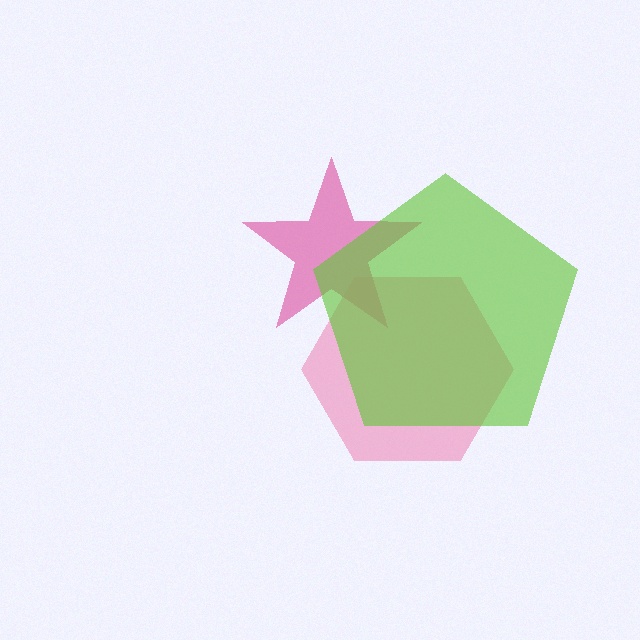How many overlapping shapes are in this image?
There are 3 overlapping shapes in the image.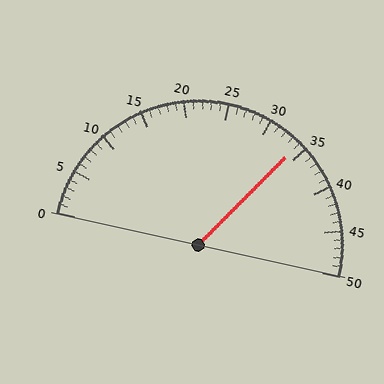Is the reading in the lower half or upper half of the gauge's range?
The reading is in the upper half of the range (0 to 50).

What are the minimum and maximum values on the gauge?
The gauge ranges from 0 to 50.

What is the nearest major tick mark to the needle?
The nearest major tick mark is 35.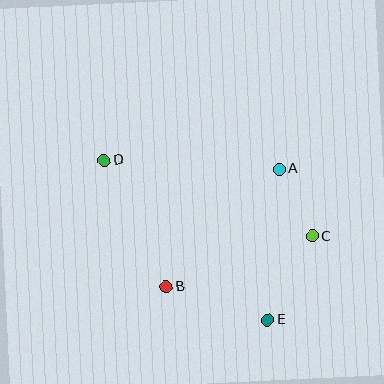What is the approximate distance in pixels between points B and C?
The distance between B and C is approximately 155 pixels.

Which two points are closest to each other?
Points A and C are closest to each other.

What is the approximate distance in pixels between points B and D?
The distance between B and D is approximately 141 pixels.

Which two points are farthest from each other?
Points D and E are farthest from each other.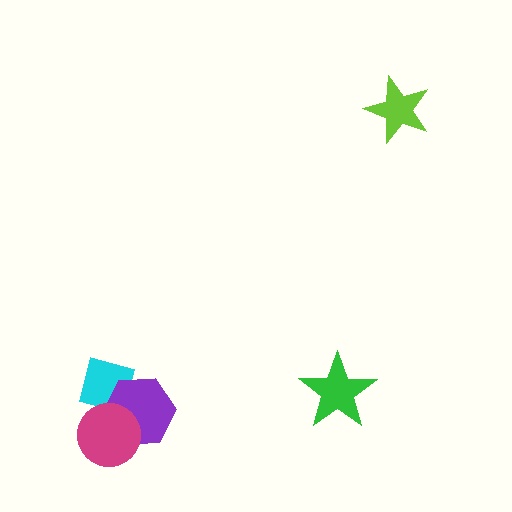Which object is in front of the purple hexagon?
The magenta circle is in front of the purple hexagon.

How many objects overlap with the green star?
0 objects overlap with the green star.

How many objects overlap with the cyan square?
2 objects overlap with the cyan square.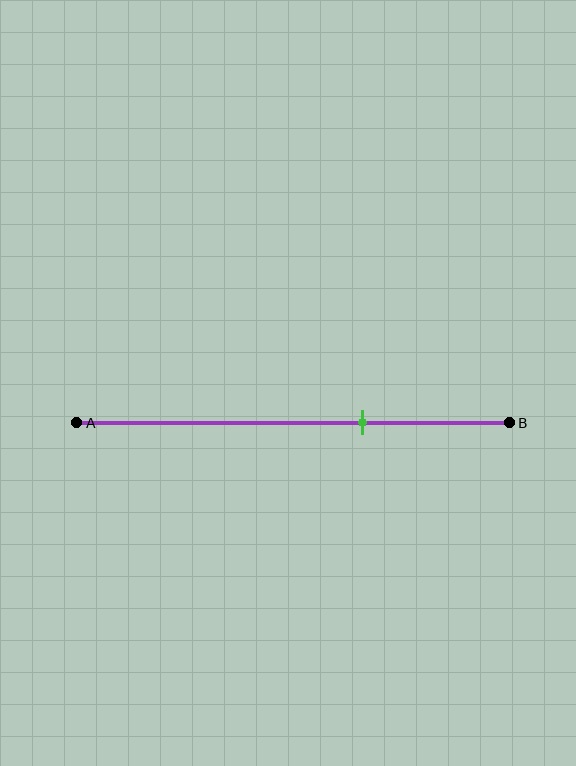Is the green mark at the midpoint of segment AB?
No, the mark is at about 65% from A, not at the 50% midpoint.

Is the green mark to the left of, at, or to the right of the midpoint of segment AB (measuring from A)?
The green mark is to the right of the midpoint of segment AB.